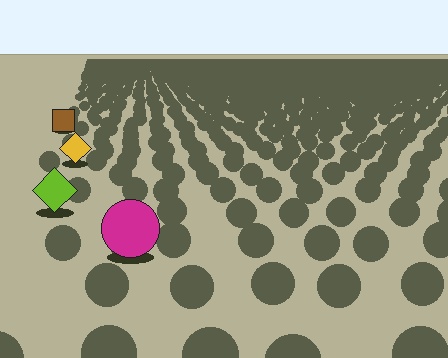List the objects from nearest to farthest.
From nearest to farthest: the magenta circle, the lime diamond, the yellow diamond, the brown square.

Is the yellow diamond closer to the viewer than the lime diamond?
No. The lime diamond is closer — you can tell from the texture gradient: the ground texture is coarser near it.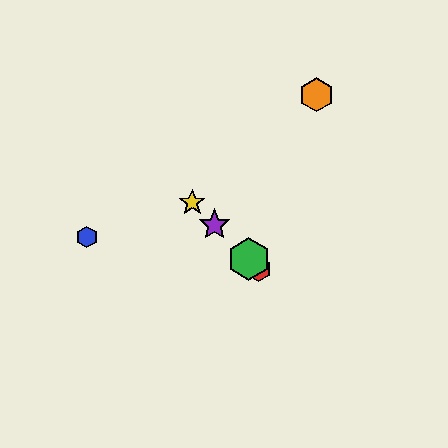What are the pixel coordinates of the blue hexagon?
The blue hexagon is at (87, 237).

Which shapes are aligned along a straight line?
The red hexagon, the green hexagon, the yellow star, the purple star are aligned along a straight line.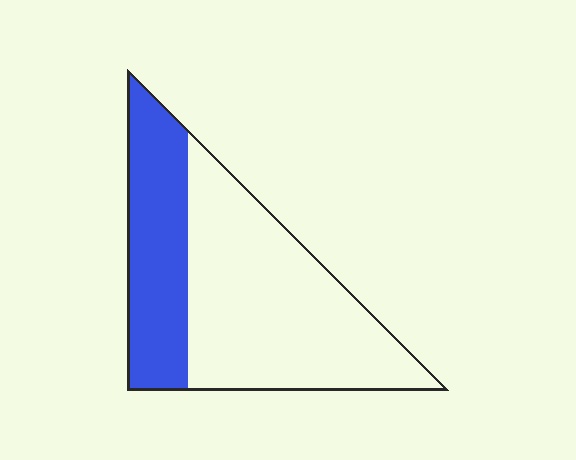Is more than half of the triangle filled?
No.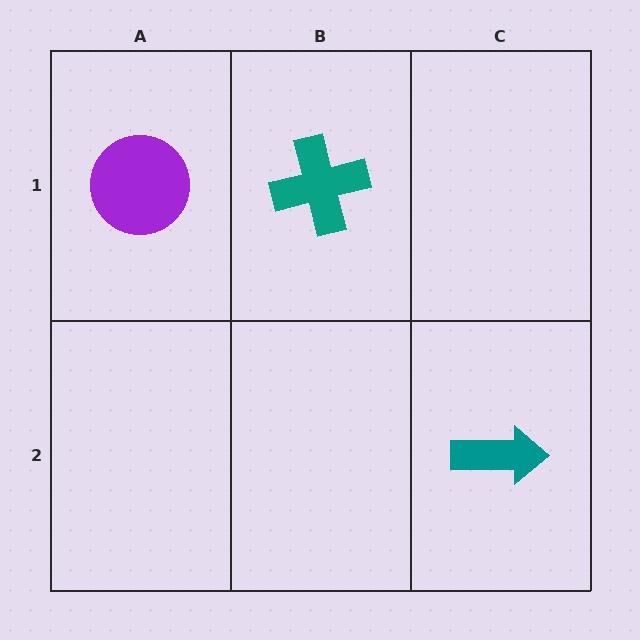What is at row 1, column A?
A purple circle.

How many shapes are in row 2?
1 shape.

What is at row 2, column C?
A teal arrow.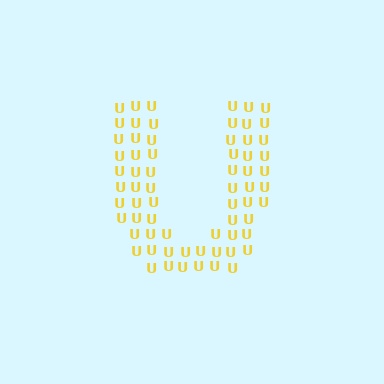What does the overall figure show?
The overall figure shows the letter U.